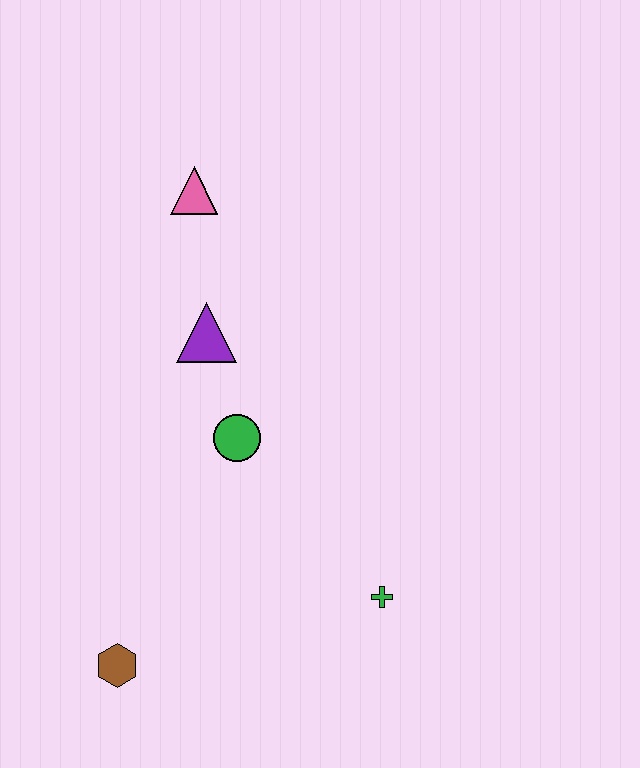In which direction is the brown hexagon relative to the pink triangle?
The brown hexagon is below the pink triangle.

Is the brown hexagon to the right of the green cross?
No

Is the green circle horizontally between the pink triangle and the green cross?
Yes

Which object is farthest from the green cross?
The pink triangle is farthest from the green cross.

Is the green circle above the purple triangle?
No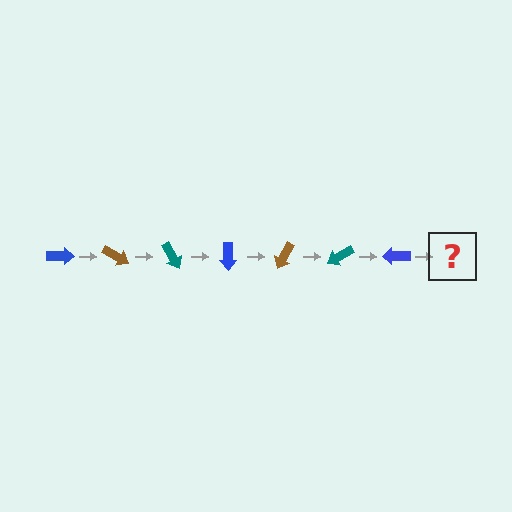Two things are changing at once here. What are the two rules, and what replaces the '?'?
The two rules are that it rotates 30 degrees each step and the color cycles through blue, brown, and teal. The '?' should be a brown arrow, rotated 210 degrees from the start.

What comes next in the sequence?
The next element should be a brown arrow, rotated 210 degrees from the start.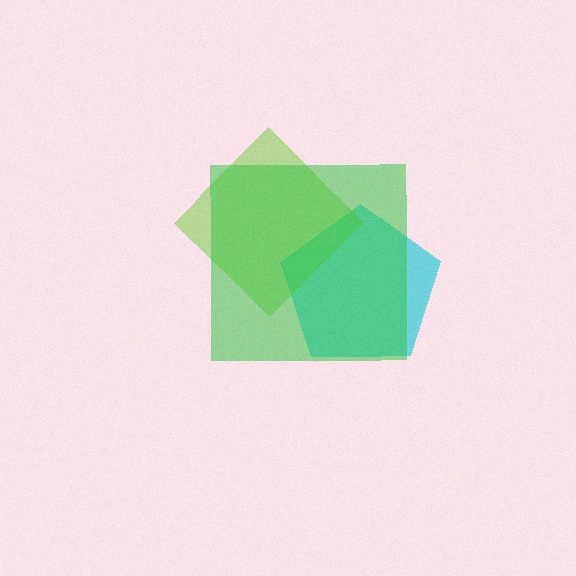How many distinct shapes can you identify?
There are 3 distinct shapes: a cyan pentagon, a lime diamond, a green square.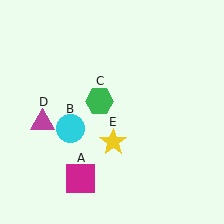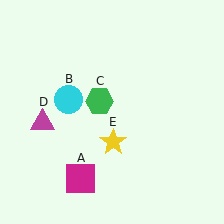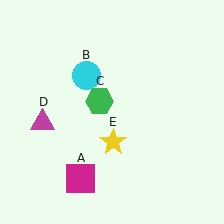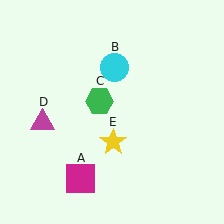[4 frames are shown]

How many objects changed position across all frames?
1 object changed position: cyan circle (object B).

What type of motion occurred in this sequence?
The cyan circle (object B) rotated clockwise around the center of the scene.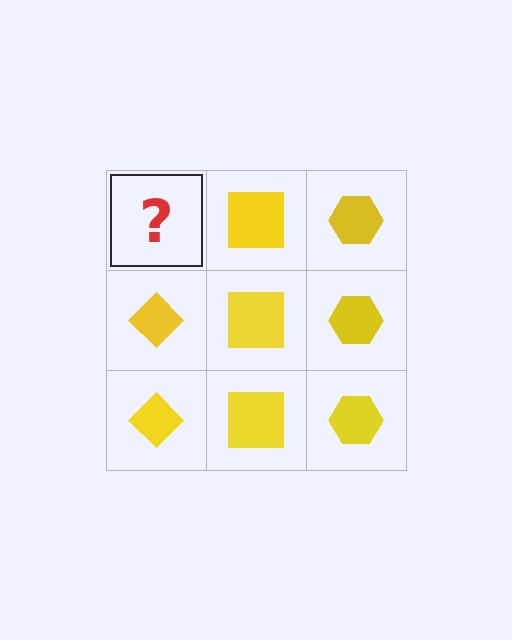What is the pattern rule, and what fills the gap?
The rule is that each column has a consistent shape. The gap should be filled with a yellow diamond.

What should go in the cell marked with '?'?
The missing cell should contain a yellow diamond.